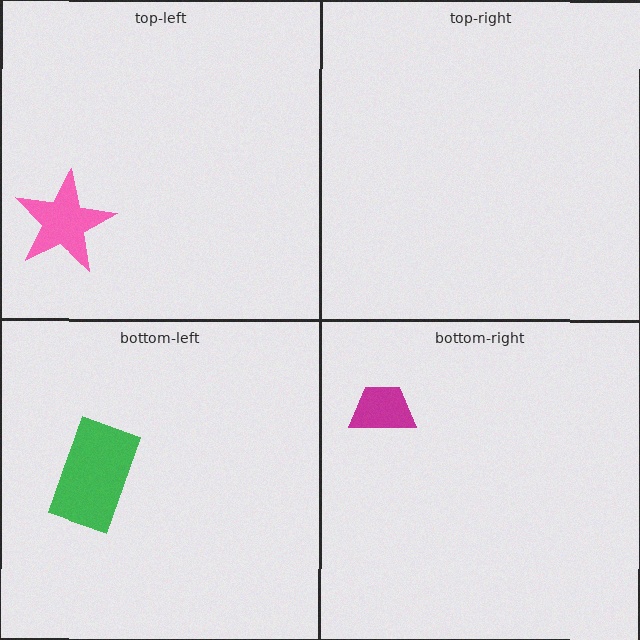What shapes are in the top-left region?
The pink star.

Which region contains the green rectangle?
The bottom-left region.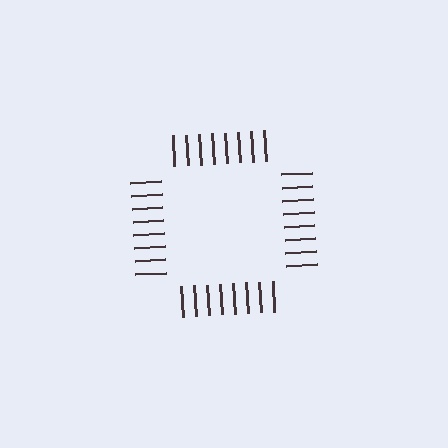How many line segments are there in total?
32 — 8 along each of the 4 edges.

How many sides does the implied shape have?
4 sides — the line-ends trace a square.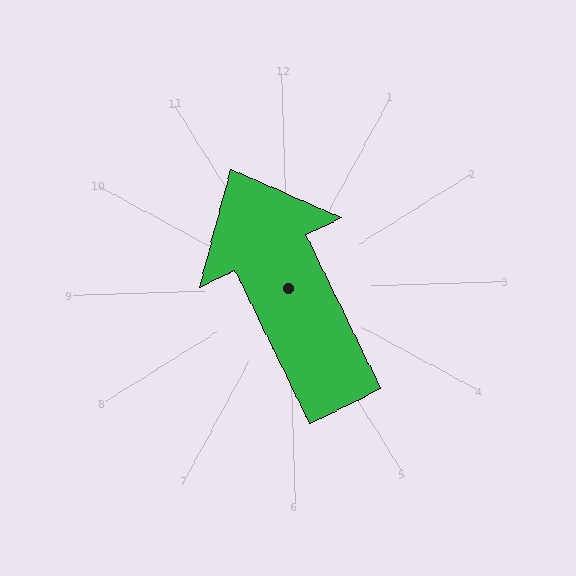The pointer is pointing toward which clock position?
Roughly 11 o'clock.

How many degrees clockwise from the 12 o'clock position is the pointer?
Approximately 336 degrees.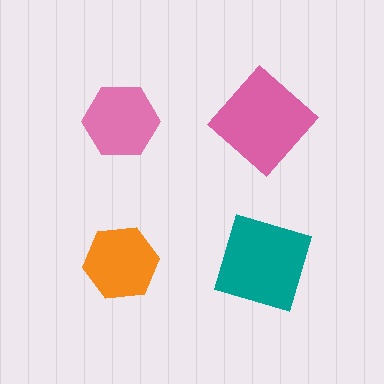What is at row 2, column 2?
A teal square.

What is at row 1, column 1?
A pink hexagon.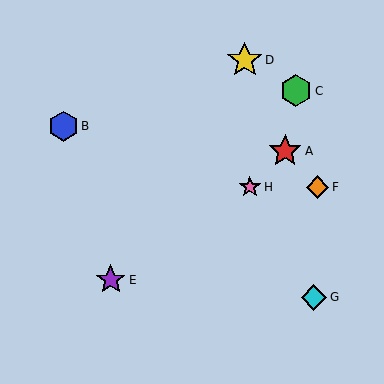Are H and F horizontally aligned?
Yes, both are at y≈187.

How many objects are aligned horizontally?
2 objects (F, H) are aligned horizontally.